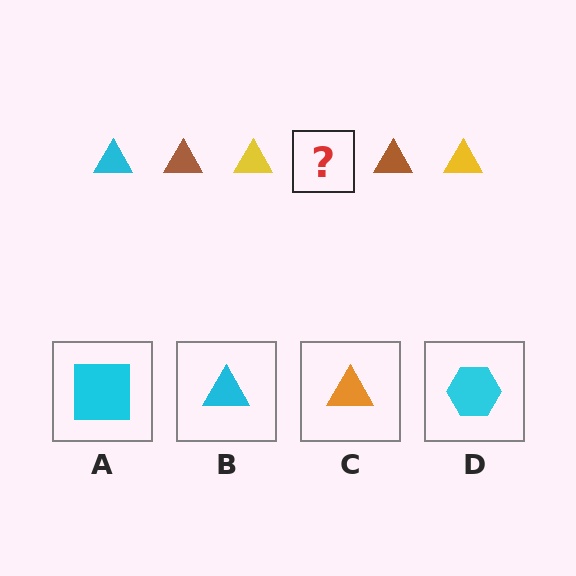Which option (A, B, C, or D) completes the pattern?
B.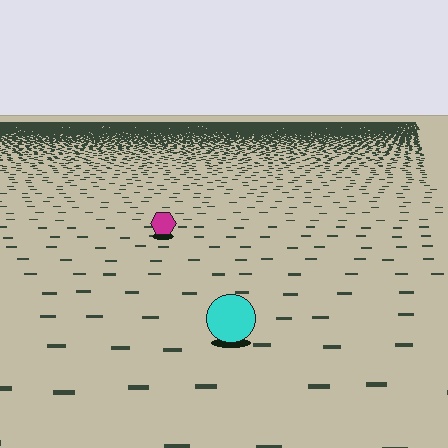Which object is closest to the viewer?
The cyan circle is closest. The texture marks near it are larger and more spread out.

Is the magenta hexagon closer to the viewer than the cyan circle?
No. The cyan circle is closer — you can tell from the texture gradient: the ground texture is coarser near it.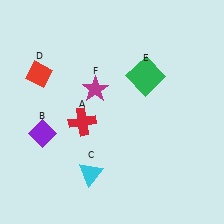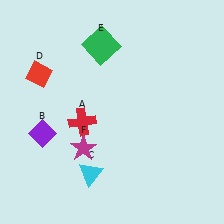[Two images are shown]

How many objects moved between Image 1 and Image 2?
2 objects moved between the two images.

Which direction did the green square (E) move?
The green square (E) moved left.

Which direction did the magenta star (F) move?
The magenta star (F) moved down.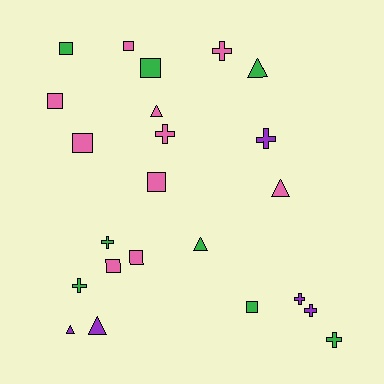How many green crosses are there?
There are 3 green crosses.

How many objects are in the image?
There are 23 objects.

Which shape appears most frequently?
Square, with 9 objects.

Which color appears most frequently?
Pink, with 10 objects.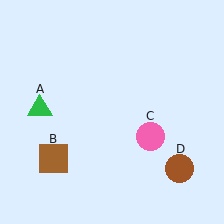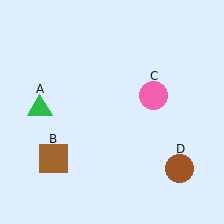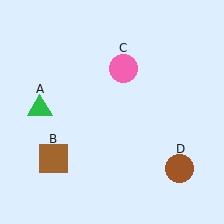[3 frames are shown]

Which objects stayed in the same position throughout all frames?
Green triangle (object A) and brown square (object B) and brown circle (object D) remained stationary.